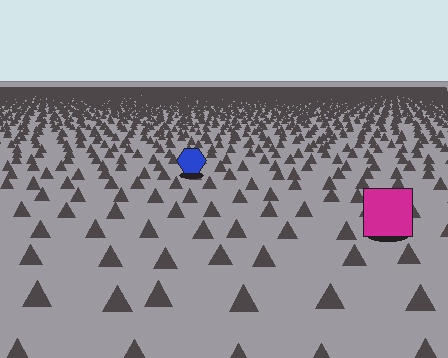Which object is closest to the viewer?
The magenta square is closest. The texture marks near it are larger and more spread out.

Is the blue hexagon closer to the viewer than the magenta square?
No. The magenta square is closer — you can tell from the texture gradient: the ground texture is coarser near it.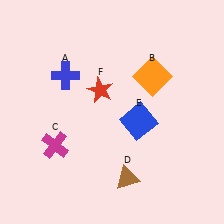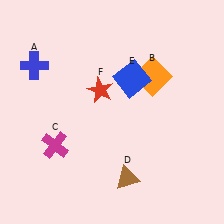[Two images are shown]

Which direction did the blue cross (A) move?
The blue cross (A) moved left.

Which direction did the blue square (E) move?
The blue square (E) moved up.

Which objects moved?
The objects that moved are: the blue cross (A), the blue square (E).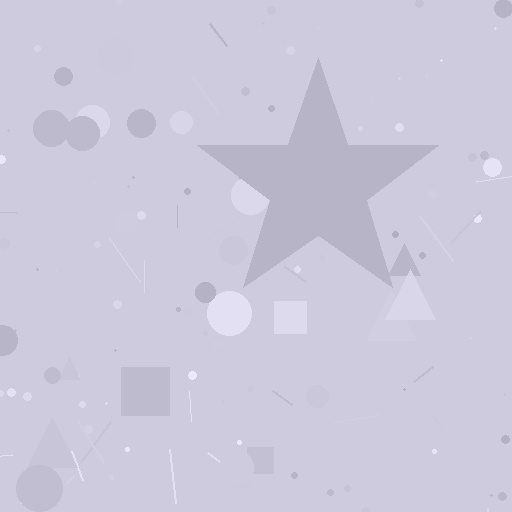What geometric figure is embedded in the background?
A star is embedded in the background.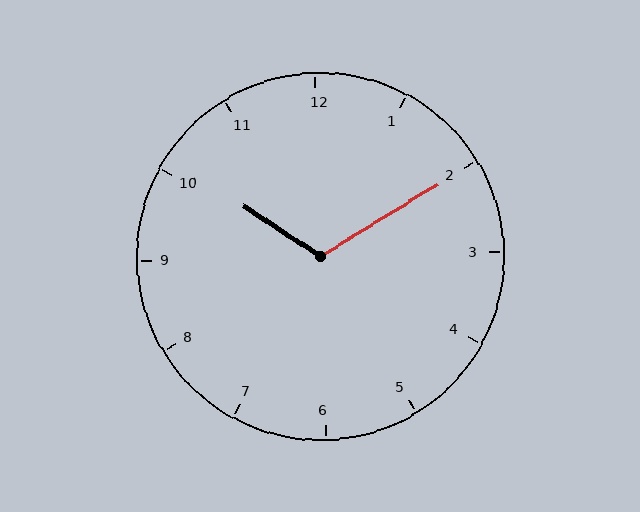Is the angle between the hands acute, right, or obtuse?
It is obtuse.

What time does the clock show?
10:10.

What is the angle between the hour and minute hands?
Approximately 115 degrees.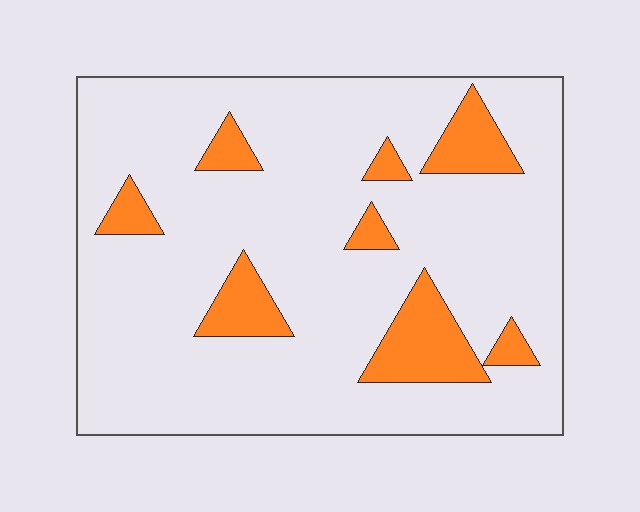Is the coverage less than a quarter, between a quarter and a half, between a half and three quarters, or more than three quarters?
Less than a quarter.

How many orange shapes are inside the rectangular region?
8.